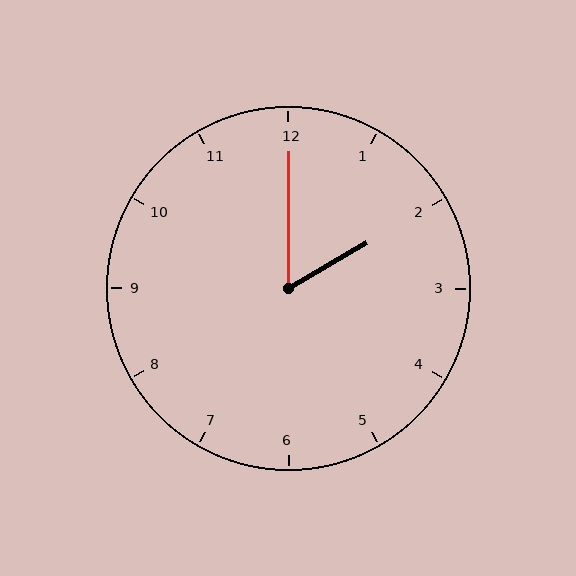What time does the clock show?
2:00.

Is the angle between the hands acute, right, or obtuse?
It is acute.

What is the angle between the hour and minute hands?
Approximately 60 degrees.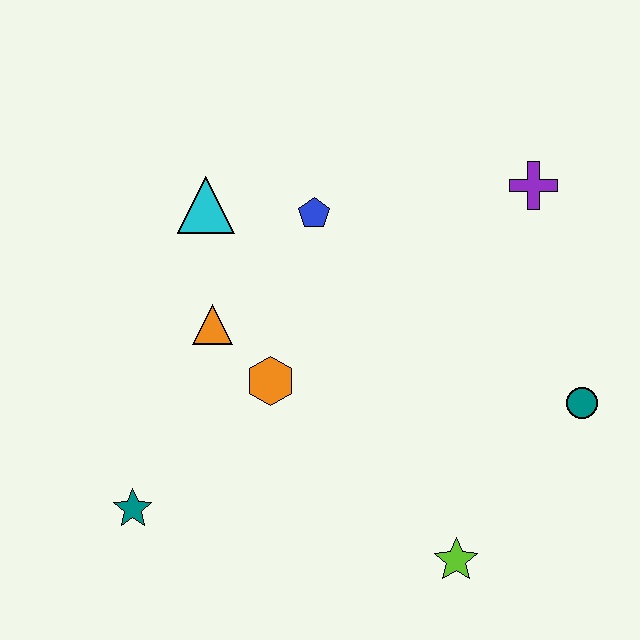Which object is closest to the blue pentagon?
The cyan triangle is closest to the blue pentagon.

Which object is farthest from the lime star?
The cyan triangle is farthest from the lime star.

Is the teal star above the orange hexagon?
No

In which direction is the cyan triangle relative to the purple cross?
The cyan triangle is to the left of the purple cross.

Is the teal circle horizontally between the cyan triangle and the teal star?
No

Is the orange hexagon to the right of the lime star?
No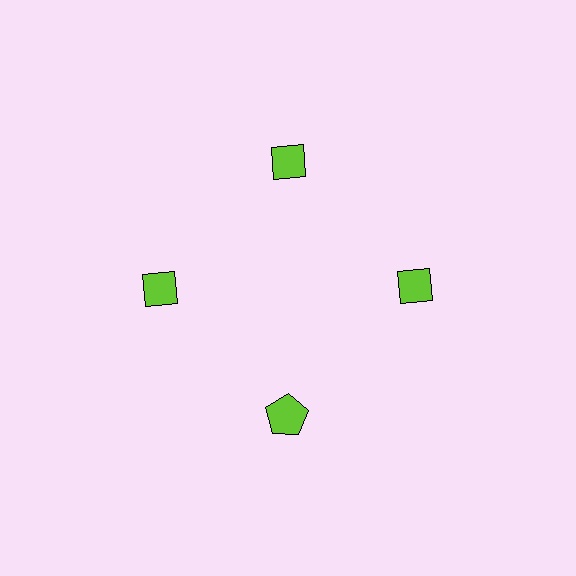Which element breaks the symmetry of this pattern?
The lime pentagon at roughly the 6 o'clock position breaks the symmetry. All other shapes are lime diamonds.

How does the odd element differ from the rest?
It has a different shape: pentagon instead of diamond.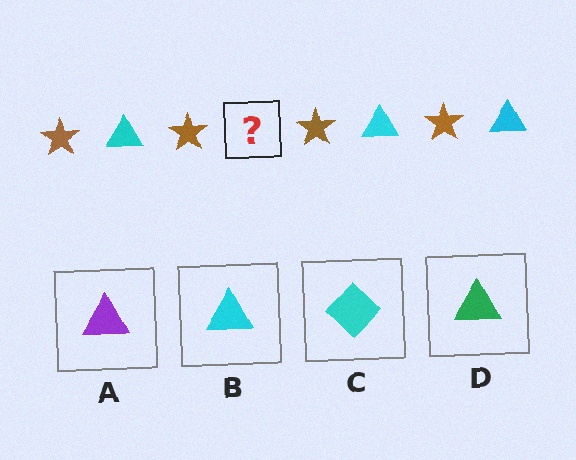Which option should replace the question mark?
Option B.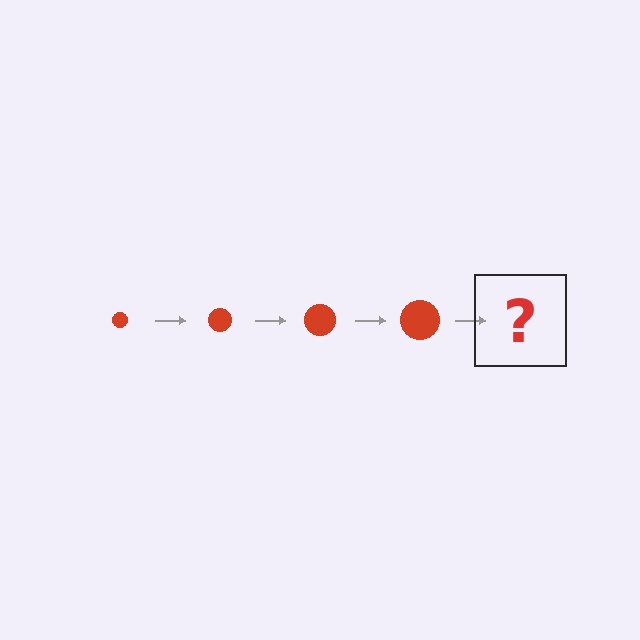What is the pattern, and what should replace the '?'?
The pattern is that the circle gets progressively larger each step. The '?' should be a red circle, larger than the previous one.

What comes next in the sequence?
The next element should be a red circle, larger than the previous one.